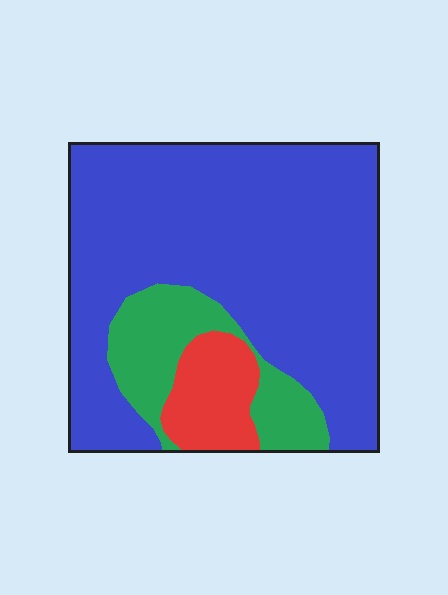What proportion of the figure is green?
Green covers 16% of the figure.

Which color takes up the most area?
Blue, at roughly 75%.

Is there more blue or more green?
Blue.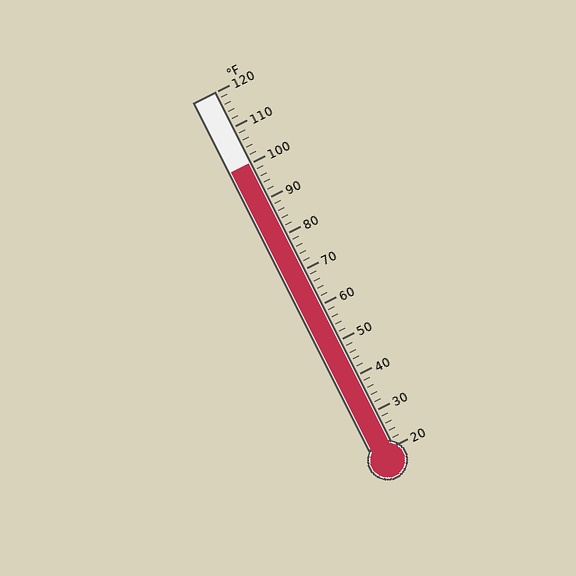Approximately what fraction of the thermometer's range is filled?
The thermometer is filled to approximately 80% of its range.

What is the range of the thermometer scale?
The thermometer scale ranges from 20°F to 120°F.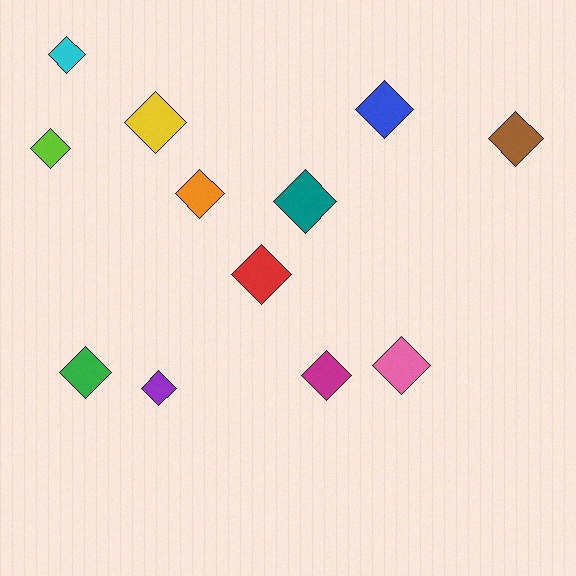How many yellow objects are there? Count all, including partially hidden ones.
There is 1 yellow object.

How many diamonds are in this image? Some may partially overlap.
There are 12 diamonds.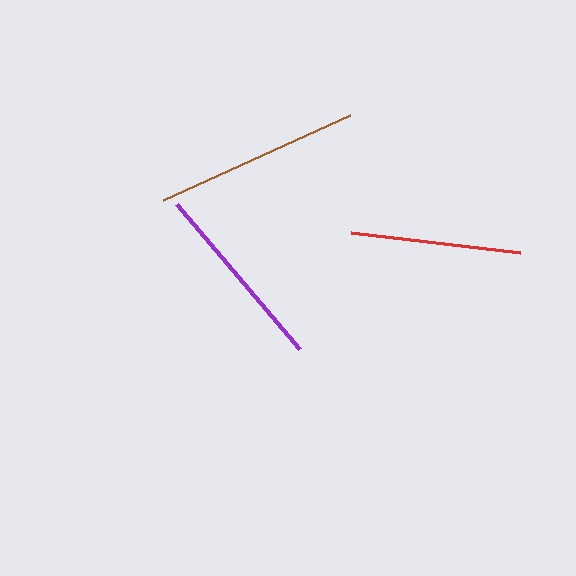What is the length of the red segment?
The red segment is approximately 170 pixels long.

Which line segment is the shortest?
The red line is the shortest at approximately 170 pixels.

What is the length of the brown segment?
The brown segment is approximately 206 pixels long.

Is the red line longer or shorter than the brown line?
The brown line is longer than the red line.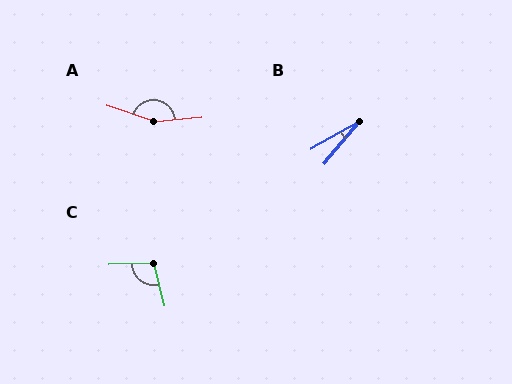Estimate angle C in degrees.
Approximately 102 degrees.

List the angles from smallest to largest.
B (21°), C (102°), A (156°).